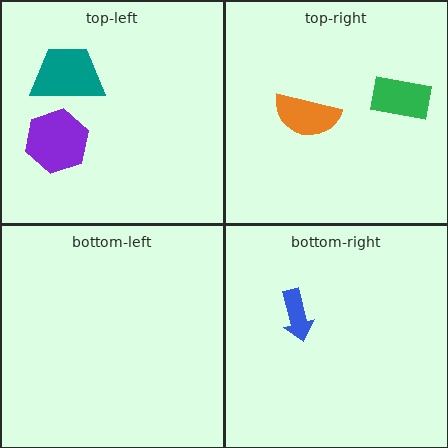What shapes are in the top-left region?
The purple hexagon, the teal trapezoid.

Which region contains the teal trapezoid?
The top-left region.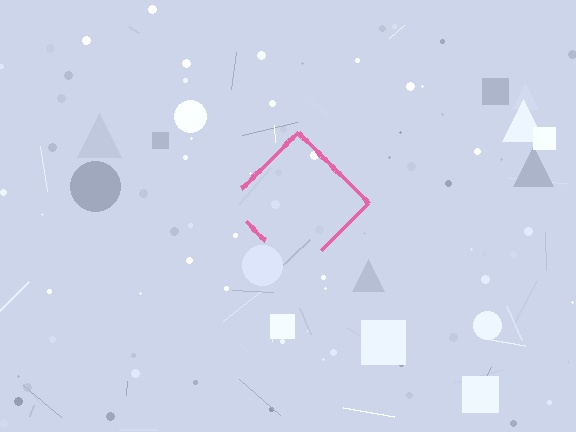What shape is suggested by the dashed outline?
The dashed outline suggests a diamond.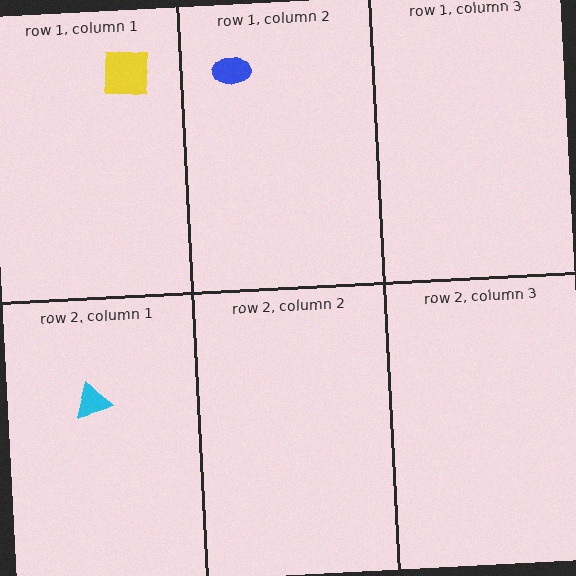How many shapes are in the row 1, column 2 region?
1.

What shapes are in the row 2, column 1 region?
The cyan triangle.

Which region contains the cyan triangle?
The row 2, column 1 region.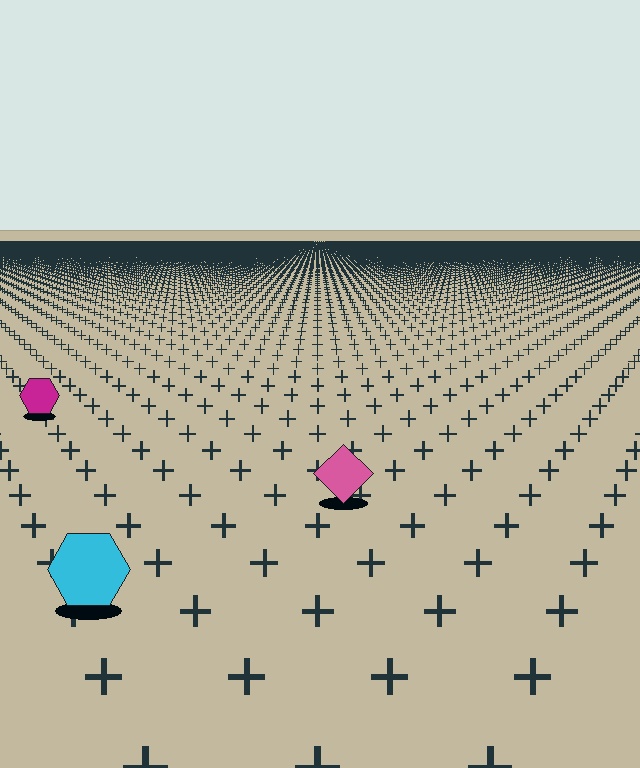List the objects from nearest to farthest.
From nearest to farthest: the cyan hexagon, the pink diamond, the magenta hexagon.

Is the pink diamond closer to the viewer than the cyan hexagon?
No. The cyan hexagon is closer — you can tell from the texture gradient: the ground texture is coarser near it.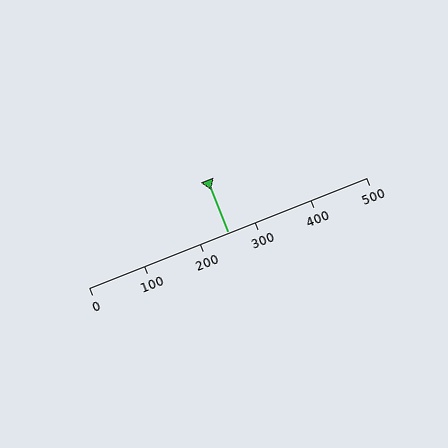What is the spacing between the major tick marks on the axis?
The major ticks are spaced 100 apart.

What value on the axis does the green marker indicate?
The marker indicates approximately 250.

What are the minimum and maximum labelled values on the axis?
The axis runs from 0 to 500.